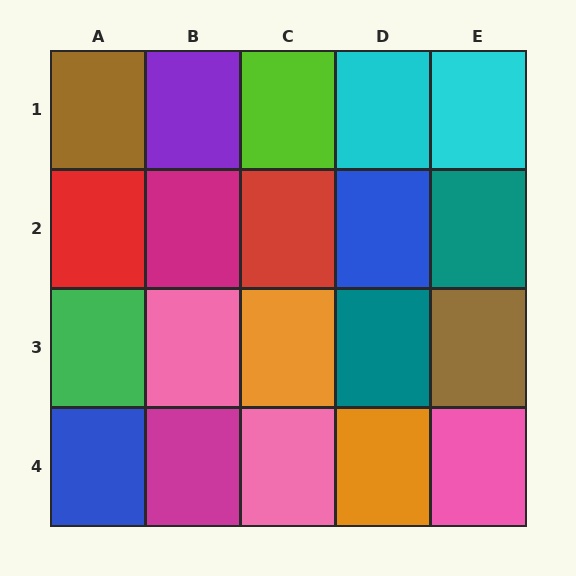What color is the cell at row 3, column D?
Teal.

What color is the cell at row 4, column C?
Pink.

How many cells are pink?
3 cells are pink.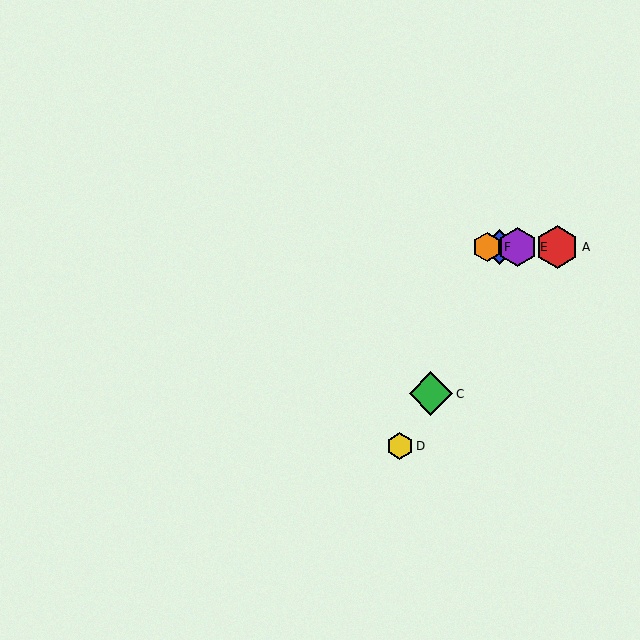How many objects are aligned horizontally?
4 objects (A, B, E, F) are aligned horizontally.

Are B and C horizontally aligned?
No, B is at y≈247 and C is at y≈394.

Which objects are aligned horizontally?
Objects A, B, E, F are aligned horizontally.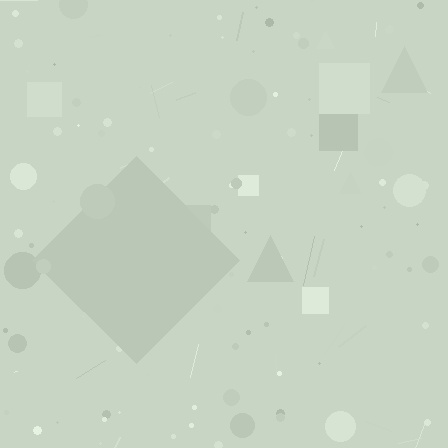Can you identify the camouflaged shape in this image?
The camouflaged shape is a diamond.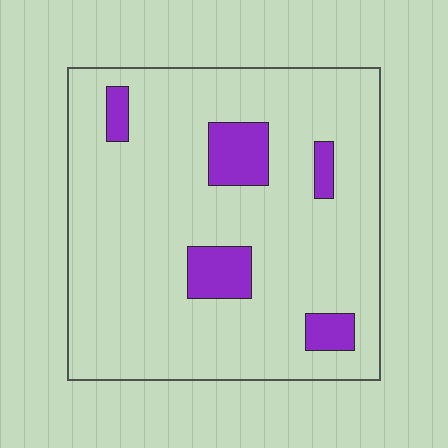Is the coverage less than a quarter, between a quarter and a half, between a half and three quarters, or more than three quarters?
Less than a quarter.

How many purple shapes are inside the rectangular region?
5.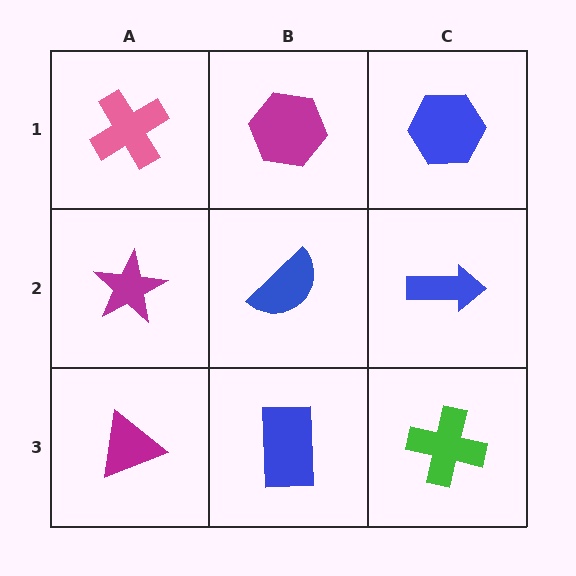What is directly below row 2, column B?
A blue rectangle.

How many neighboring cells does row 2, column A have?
3.